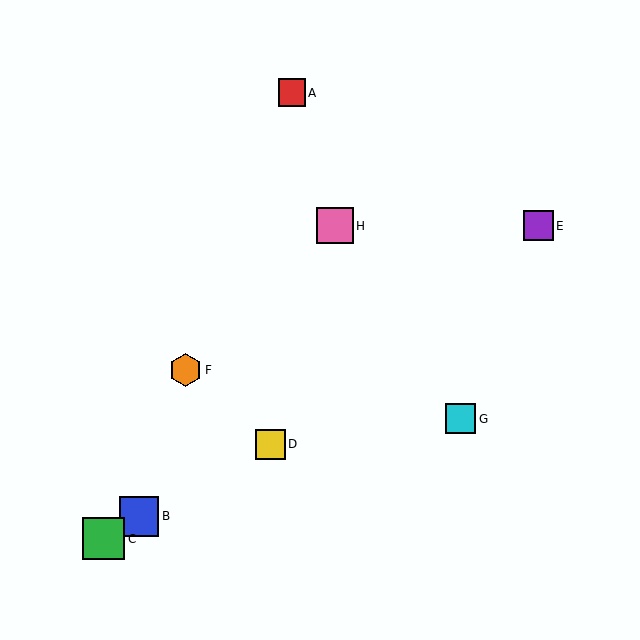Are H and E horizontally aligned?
Yes, both are at y≈226.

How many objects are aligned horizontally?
2 objects (E, H) are aligned horizontally.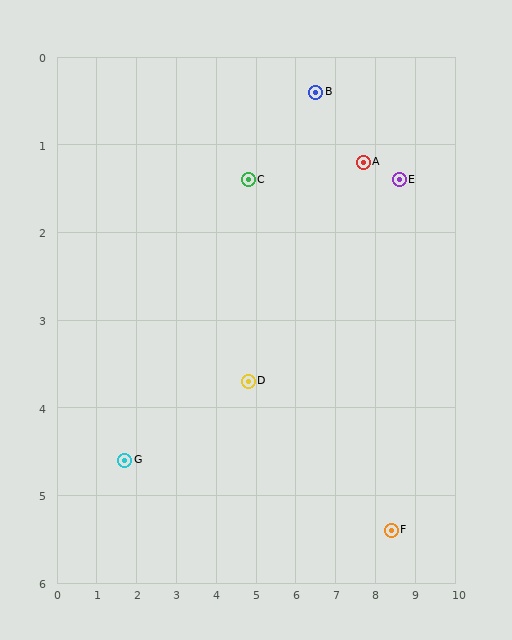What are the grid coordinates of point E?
Point E is at approximately (8.6, 1.4).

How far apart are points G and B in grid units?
Points G and B are about 6.4 grid units apart.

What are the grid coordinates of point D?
Point D is at approximately (4.8, 3.7).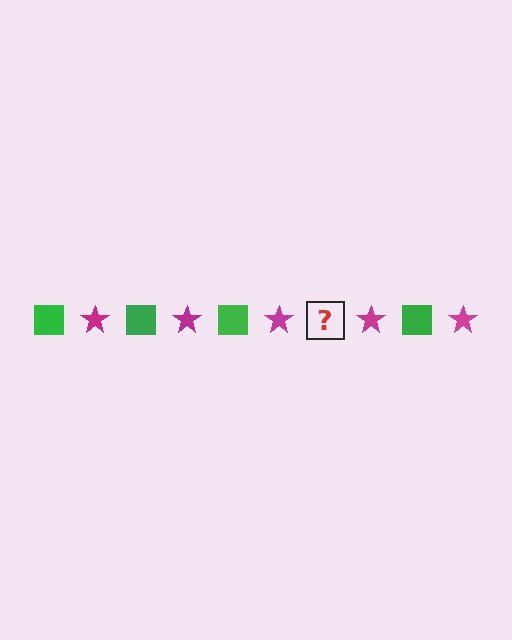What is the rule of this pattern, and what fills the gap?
The rule is that the pattern alternates between green square and magenta star. The gap should be filled with a green square.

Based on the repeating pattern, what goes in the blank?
The blank should be a green square.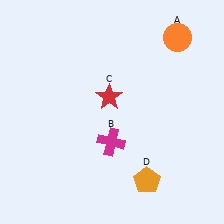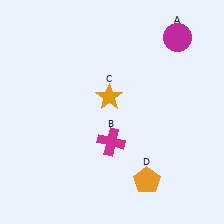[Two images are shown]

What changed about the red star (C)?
In Image 1, C is red. In Image 2, it changed to orange.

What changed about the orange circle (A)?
In Image 1, A is orange. In Image 2, it changed to magenta.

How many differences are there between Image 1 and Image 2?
There are 2 differences between the two images.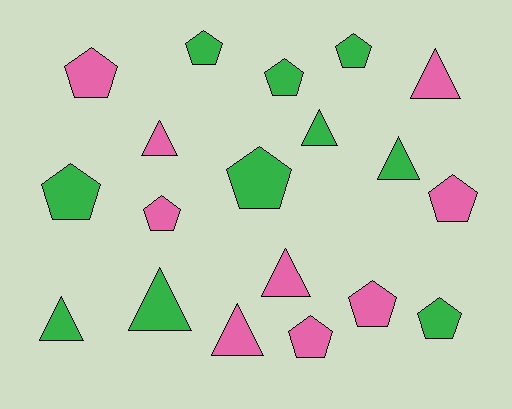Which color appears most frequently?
Green, with 10 objects.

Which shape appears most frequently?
Pentagon, with 11 objects.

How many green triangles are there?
There are 4 green triangles.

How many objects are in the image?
There are 19 objects.